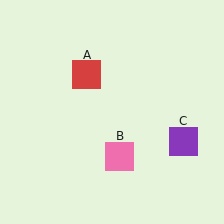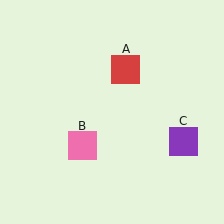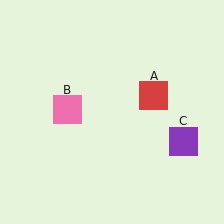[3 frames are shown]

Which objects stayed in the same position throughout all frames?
Purple square (object C) remained stationary.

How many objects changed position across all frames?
2 objects changed position: red square (object A), pink square (object B).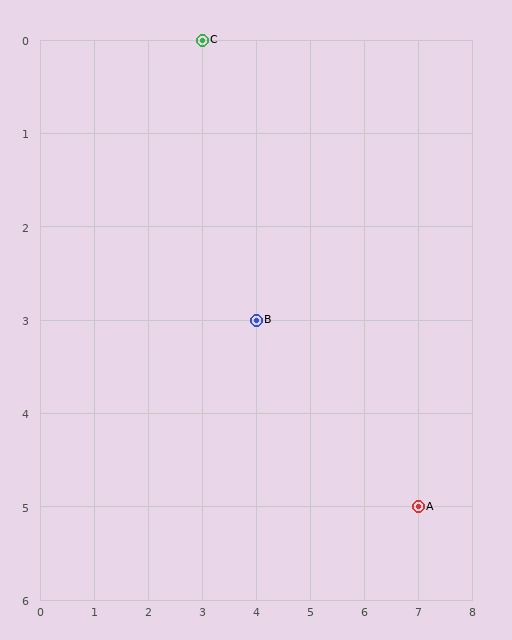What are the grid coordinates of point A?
Point A is at grid coordinates (7, 5).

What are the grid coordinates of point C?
Point C is at grid coordinates (3, 0).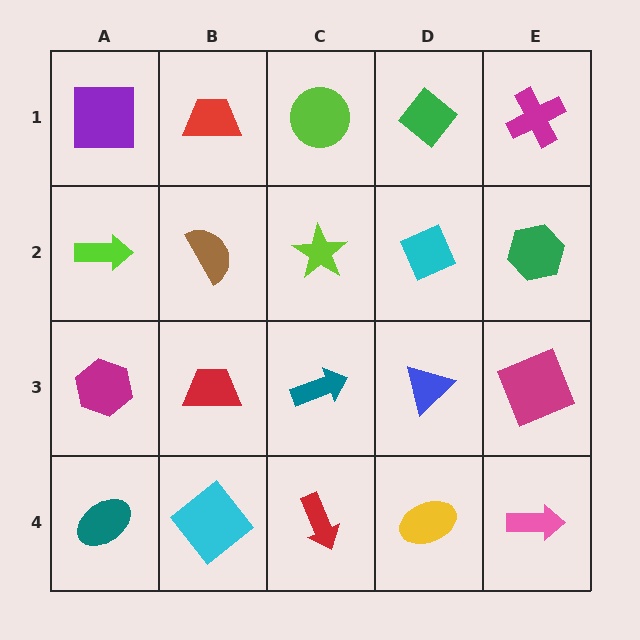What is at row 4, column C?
A red arrow.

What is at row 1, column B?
A red trapezoid.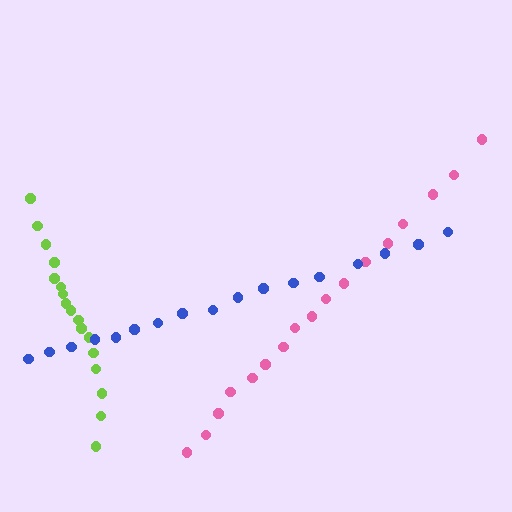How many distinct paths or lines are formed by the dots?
There are 3 distinct paths.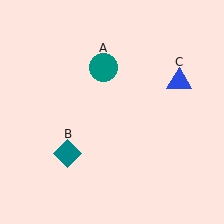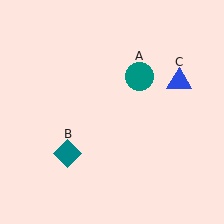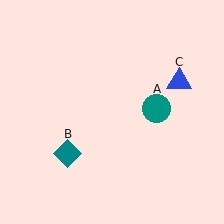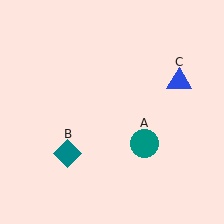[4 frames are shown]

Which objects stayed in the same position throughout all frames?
Teal diamond (object B) and blue triangle (object C) remained stationary.